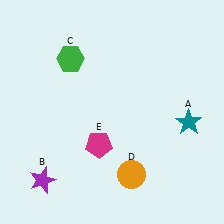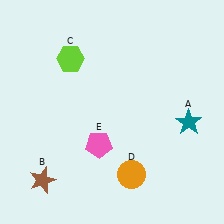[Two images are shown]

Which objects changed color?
B changed from purple to brown. C changed from green to lime. E changed from magenta to pink.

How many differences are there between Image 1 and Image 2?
There are 3 differences between the two images.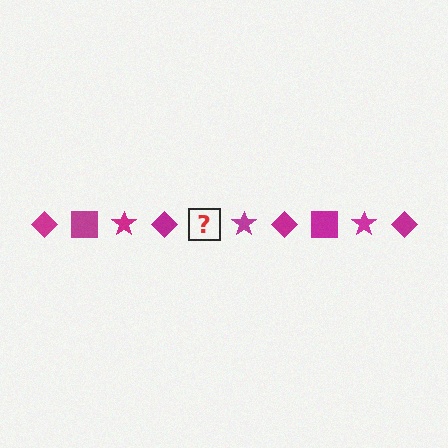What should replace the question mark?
The question mark should be replaced with a magenta square.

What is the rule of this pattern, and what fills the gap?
The rule is that the pattern cycles through diamond, square, star shapes in magenta. The gap should be filled with a magenta square.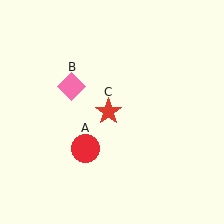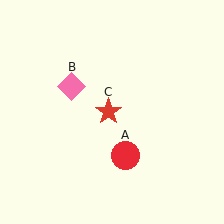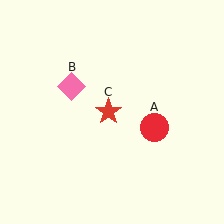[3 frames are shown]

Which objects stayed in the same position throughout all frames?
Pink diamond (object B) and red star (object C) remained stationary.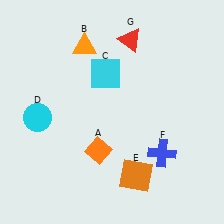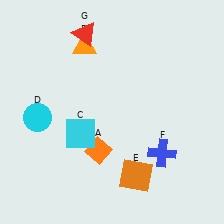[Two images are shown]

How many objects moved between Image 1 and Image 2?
2 objects moved between the two images.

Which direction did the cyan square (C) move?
The cyan square (C) moved down.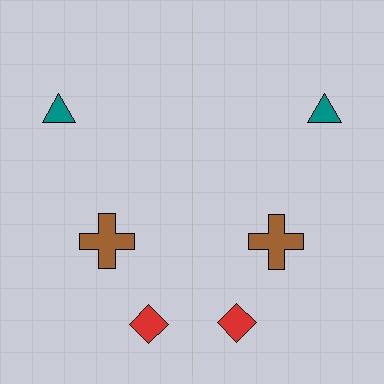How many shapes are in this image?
There are 6 shapes in this image.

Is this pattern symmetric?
Yes, this pattern has bilateral (reflection) symmetry.